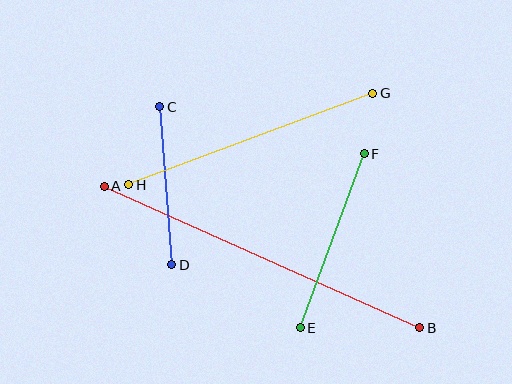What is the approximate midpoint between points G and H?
The midpoint is at approximately (251, 139) pixels.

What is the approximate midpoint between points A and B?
The midpoint is at approximately (262, 257) pixels.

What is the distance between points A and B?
The distance is approximately 346 pixels.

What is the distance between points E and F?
The distance is approximately 186 pixels.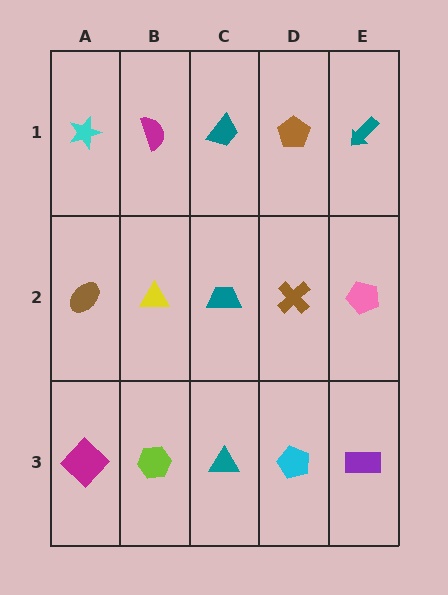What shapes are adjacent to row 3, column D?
A brown cross (row 2, column D), a teal triangle (row 3, column C), a purple rectangle (row 3, column E).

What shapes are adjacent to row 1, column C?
A teal trapezoid (row 2, column C), a magenta semicircle (row 1, column B), a brown pentagon (row 1, column D).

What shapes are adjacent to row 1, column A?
A brown ellipse (row 2, column A), a magenta semicircle (row 1, column B).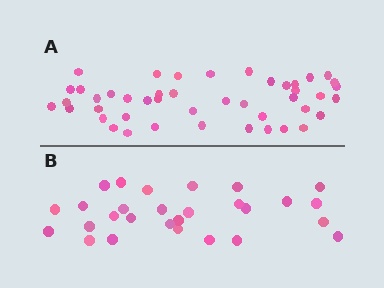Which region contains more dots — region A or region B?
Region A (the top region) has more dots.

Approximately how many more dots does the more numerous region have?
Region A has approximately 15 more dots than region B.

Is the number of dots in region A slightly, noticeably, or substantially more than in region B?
Region A has substantially more. The ratio is roughly 1.6 to 1.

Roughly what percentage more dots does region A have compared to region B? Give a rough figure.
About 60% more.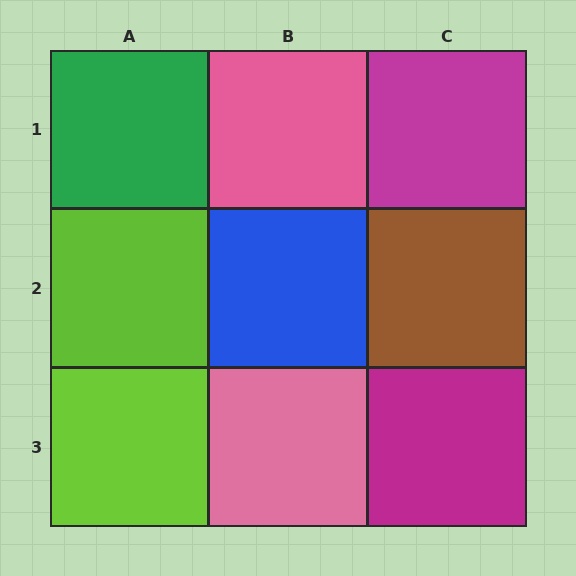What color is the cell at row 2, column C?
Brown.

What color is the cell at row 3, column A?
Lime.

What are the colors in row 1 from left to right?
Green, pink, magenta.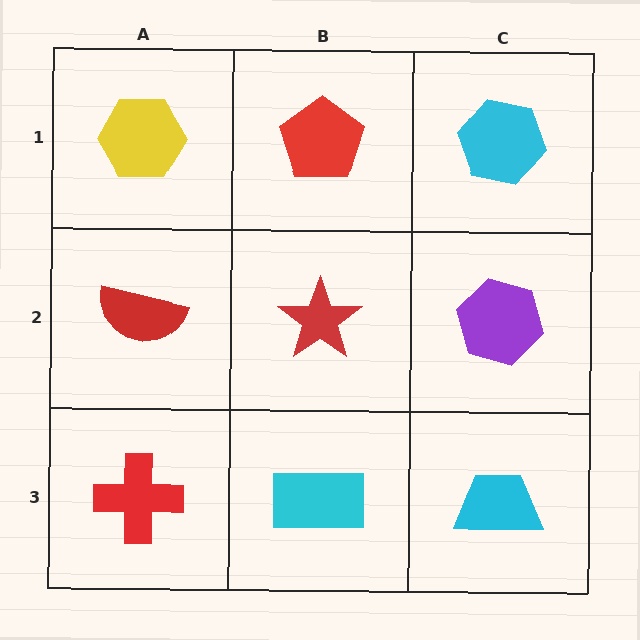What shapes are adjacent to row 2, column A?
A yellow hexagon (row 1, column A), a red cross (row 3, column A), a red star (row 2, column B).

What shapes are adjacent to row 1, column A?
A red semicircle (row 2, column A), a red pentagon (row 1, column B).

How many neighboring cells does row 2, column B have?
4.